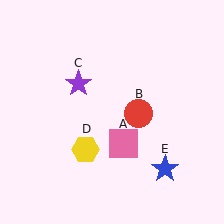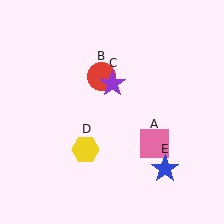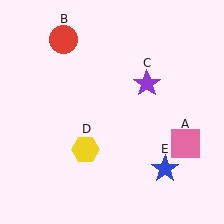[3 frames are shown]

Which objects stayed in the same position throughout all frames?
Yellow hexagon (object D) and blue star (object E) remained stationary.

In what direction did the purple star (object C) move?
The purple star (object C) moved right.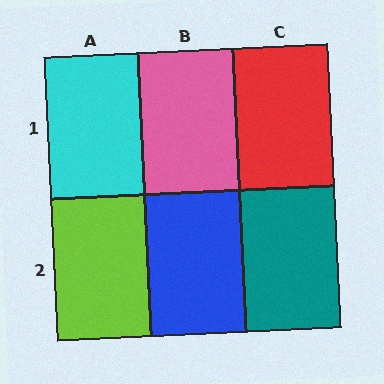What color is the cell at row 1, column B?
Pink.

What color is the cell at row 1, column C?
Red.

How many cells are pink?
1 cell is pink.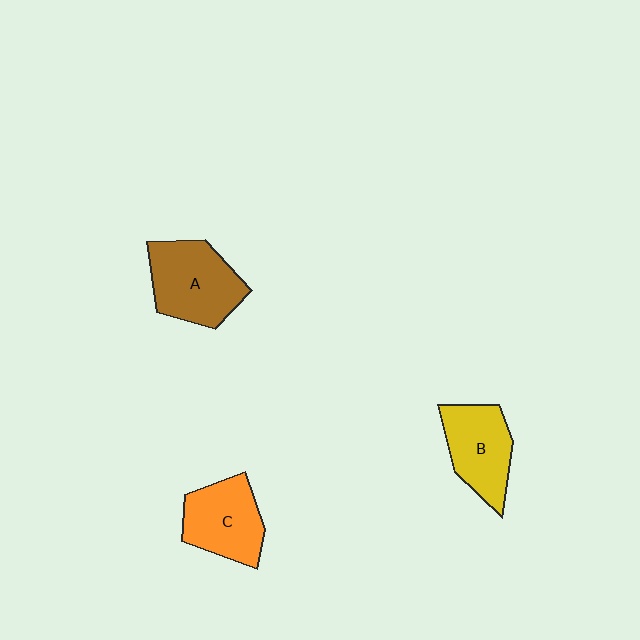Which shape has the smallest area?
Shape B (yellow).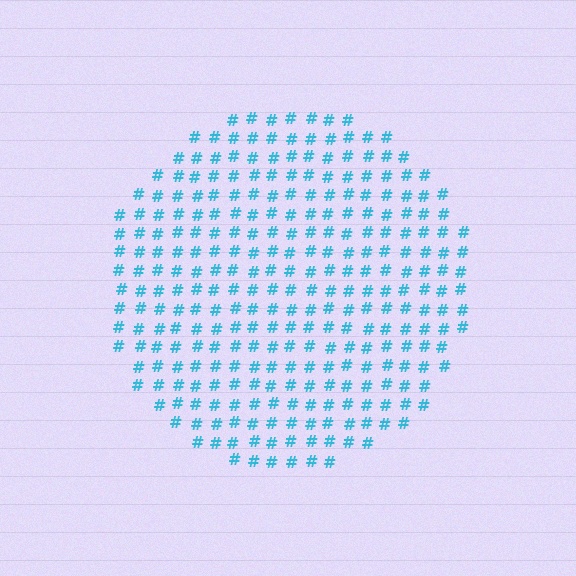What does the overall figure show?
The overall figure shows a circle.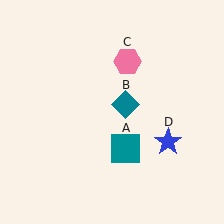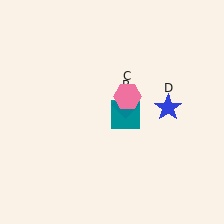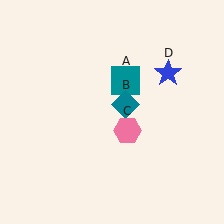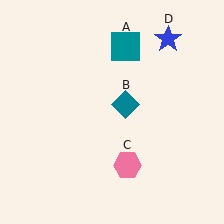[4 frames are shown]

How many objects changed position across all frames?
3 objects changed position: teal square (object A), pink hexagon (object C), blue star (object D).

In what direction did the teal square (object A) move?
The teal square (object A) moved up.